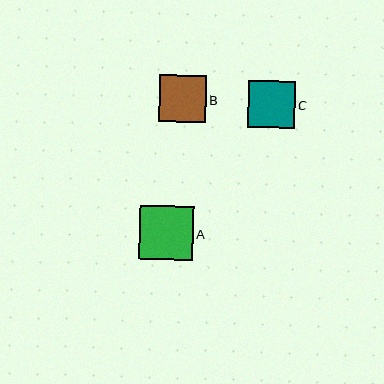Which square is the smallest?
Square B is the smallest with a size of approximately 47 pixels.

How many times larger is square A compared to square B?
Square A is approximately 1.2 times the size of square B.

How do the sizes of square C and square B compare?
Square C and square B are approximately the same size.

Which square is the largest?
Square A is the largest with a size of approximately 54 pixels.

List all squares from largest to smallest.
From largest to smallest: A, C, B.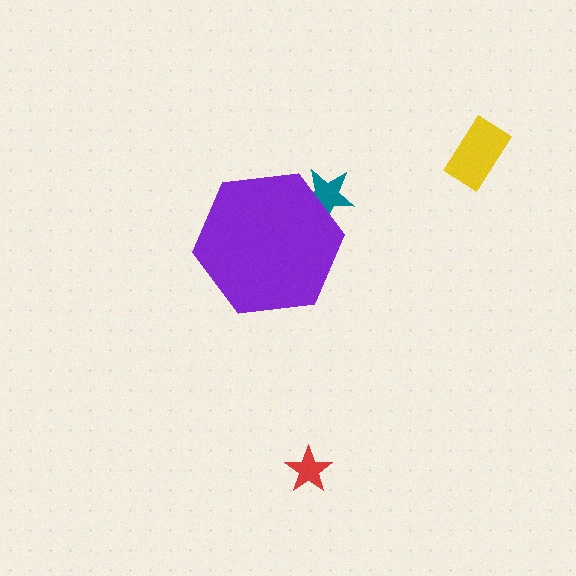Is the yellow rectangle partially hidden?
No, the yellow rectangle is fully visible.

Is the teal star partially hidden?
Yes, the teal star is partially hidden behind the purple hexagon.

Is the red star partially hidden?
No, the red star is fully visible.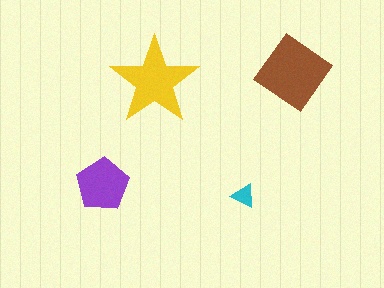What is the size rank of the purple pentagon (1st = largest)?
3rd.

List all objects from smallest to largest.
The cyan triangle, the purple pentagon, the yellow star, the brown diamond.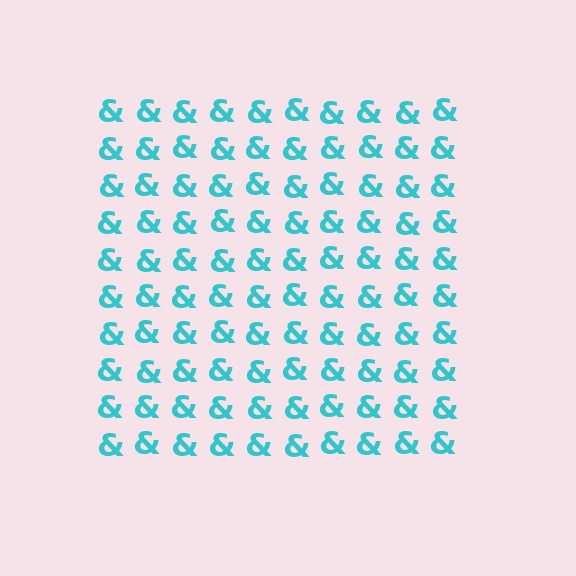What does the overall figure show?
The overall figure shows a square.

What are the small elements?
The small elements are ampersands.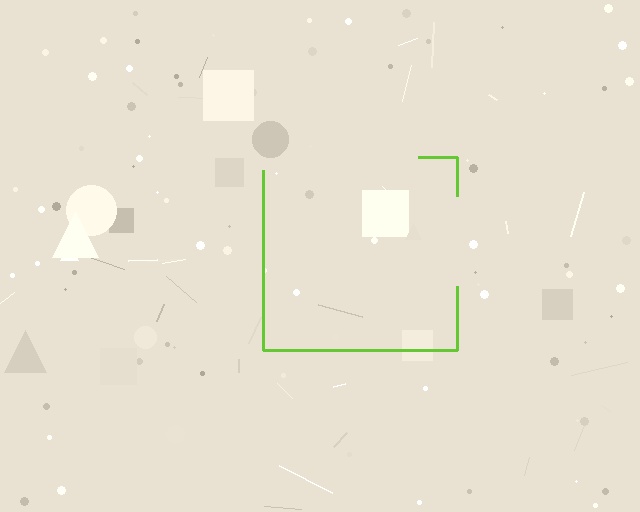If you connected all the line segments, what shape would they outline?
They would outline a square.